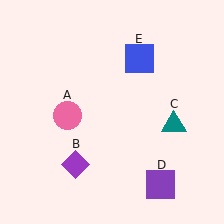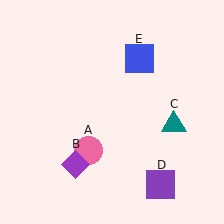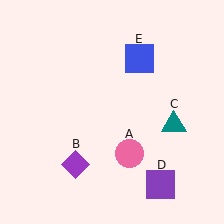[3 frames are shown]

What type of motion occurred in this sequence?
The pink circle (object A) rotated counterclockwise around the center of the scene.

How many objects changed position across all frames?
1 object changed position: pink circle (object A).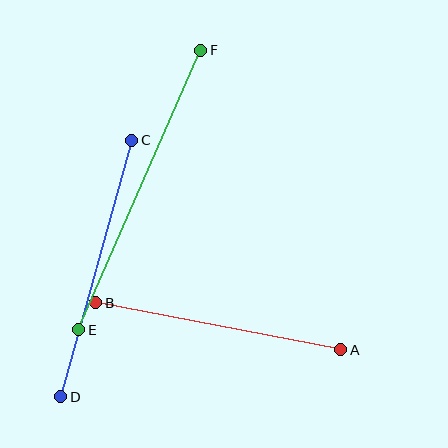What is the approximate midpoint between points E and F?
The midpoint is at approximately (140, 190) pixels.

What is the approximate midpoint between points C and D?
The midpoint is at approximately (96, 269) pixels.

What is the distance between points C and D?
The distance is approximately 266 pixels.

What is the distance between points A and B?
The distance is approximately 250 pixels.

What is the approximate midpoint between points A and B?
The midpoint is at approximately (218, 326) pixels.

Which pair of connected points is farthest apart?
Points E and F are farthest apart.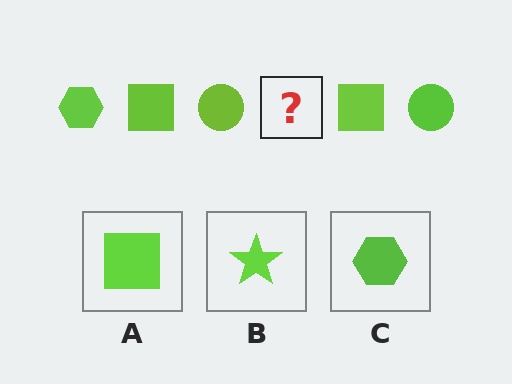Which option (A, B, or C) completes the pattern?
C.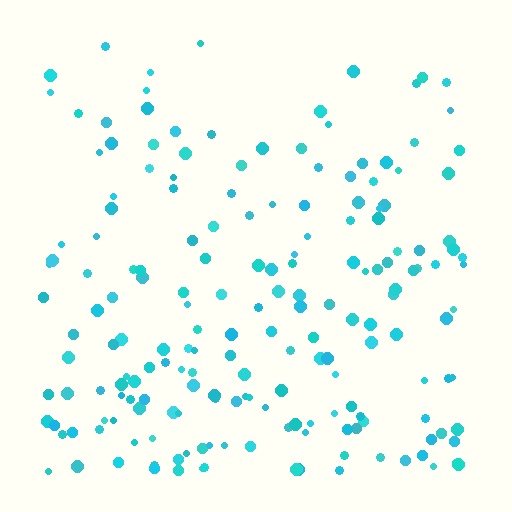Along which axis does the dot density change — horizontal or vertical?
Vertical.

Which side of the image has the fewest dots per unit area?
The top.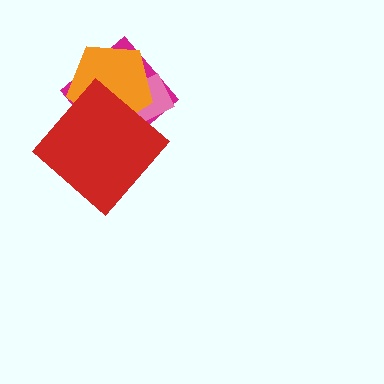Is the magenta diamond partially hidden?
Yes, it is partially covered by another shape.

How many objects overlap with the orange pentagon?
3 objects overlap with the orange pentagon.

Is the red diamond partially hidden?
No, no other shape covers it.